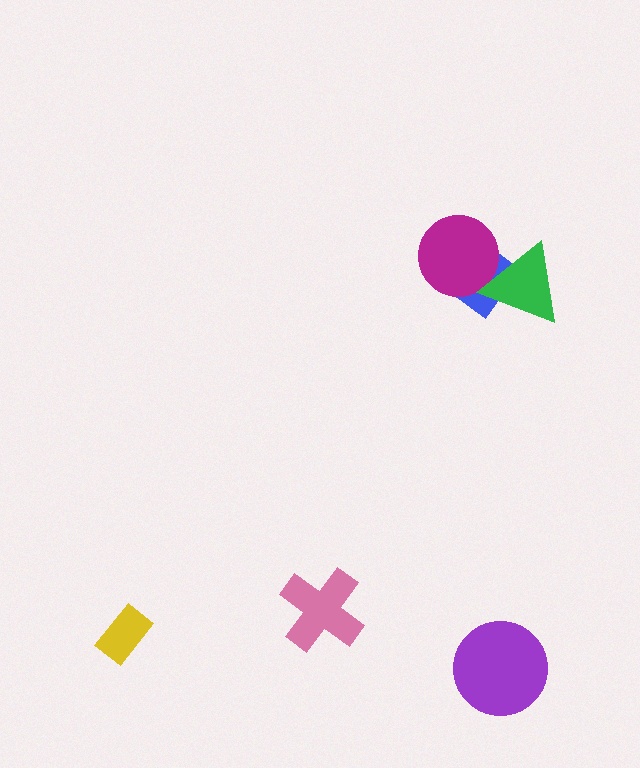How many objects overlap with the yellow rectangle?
0 objects overlap with the yellow rectangle.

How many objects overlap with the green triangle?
2 objects overlap with the green triangle.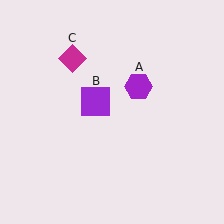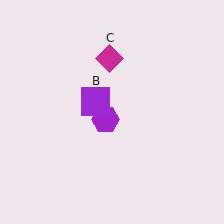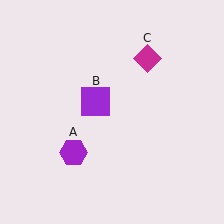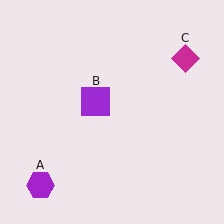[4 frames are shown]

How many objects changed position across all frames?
2 objects changed position: purple hexagon (object A), magenta diamond (object C).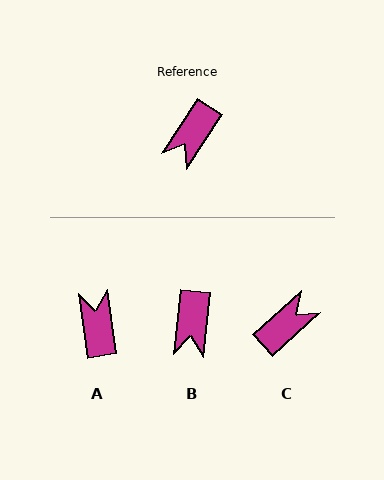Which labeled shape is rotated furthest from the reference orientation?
C, about 165 degrees away.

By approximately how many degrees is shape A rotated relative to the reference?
Approximately 139 degrees clockwise.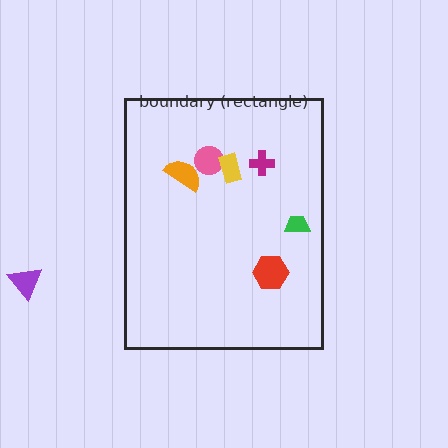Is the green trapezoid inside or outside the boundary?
Inside.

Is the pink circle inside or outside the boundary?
Inside.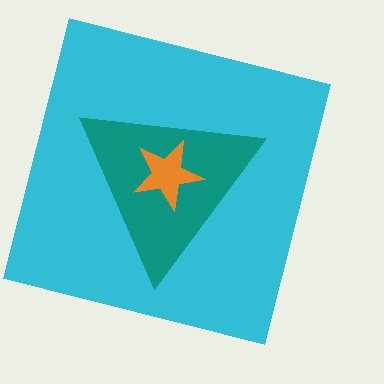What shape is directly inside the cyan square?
The teal triangle.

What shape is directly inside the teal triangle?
The orange star.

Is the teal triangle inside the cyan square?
Yes.